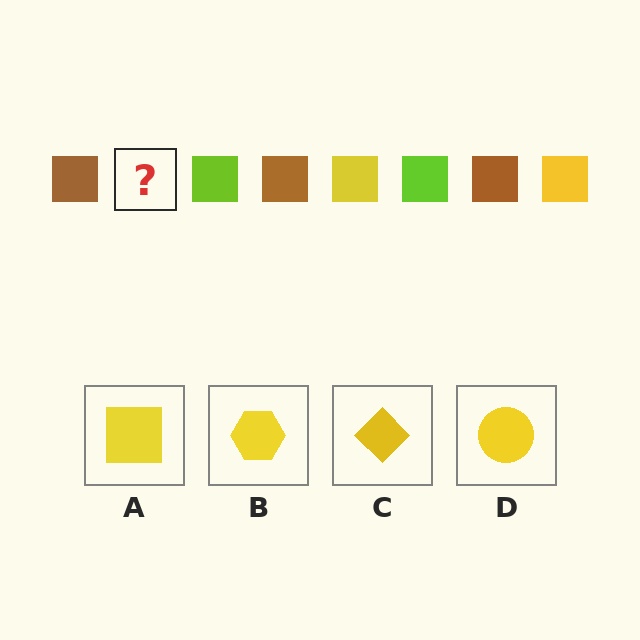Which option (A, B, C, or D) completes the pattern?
A.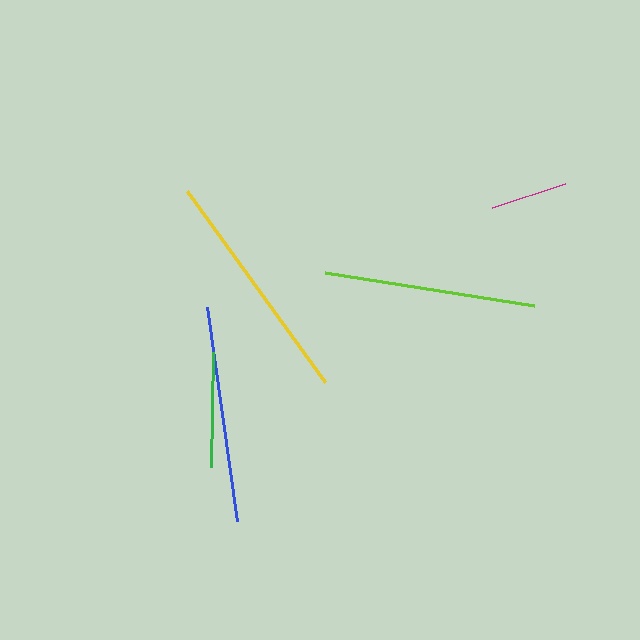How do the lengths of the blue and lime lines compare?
The blue and lime lines are approximately the same length.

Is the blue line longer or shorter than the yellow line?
The yellow line is longer than the blue line.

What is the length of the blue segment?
The blue segment is approximately 215 pixels long.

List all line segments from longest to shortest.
From longest to shortest: yellow, blue, lime, green, magenta.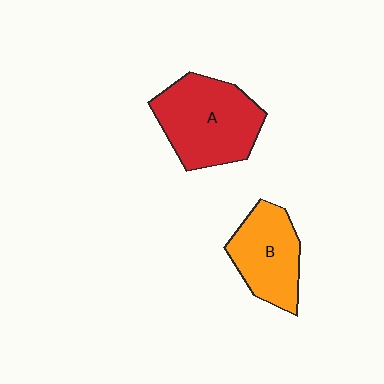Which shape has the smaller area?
Shape B (orange).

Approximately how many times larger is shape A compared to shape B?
Approximately 1.4 times.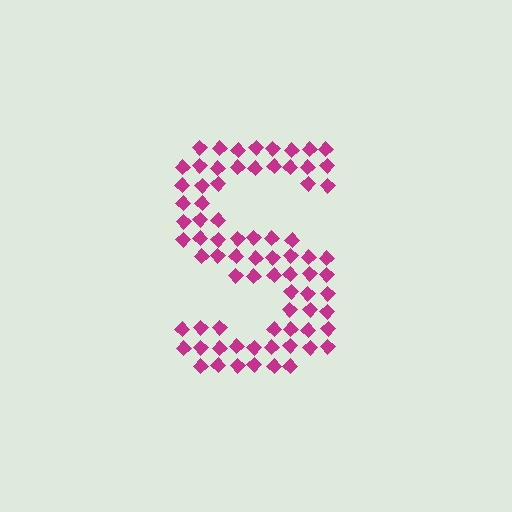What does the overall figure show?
The overall figure shows the letter S.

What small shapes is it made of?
It is made of small diamonds.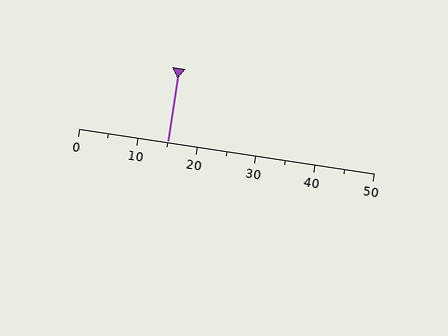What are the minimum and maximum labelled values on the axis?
The axis runs from 0 to 50.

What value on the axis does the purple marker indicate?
The marker indicates approximately 15.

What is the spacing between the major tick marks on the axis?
The major ticks are spaced 10 apart.